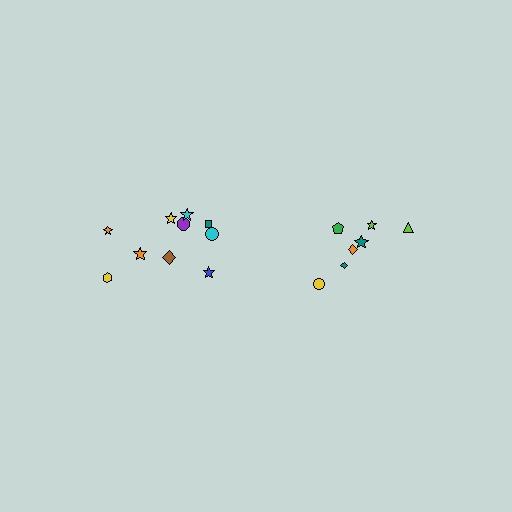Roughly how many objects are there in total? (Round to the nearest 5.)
Roughly 15 objects in total.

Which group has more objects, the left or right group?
The left group.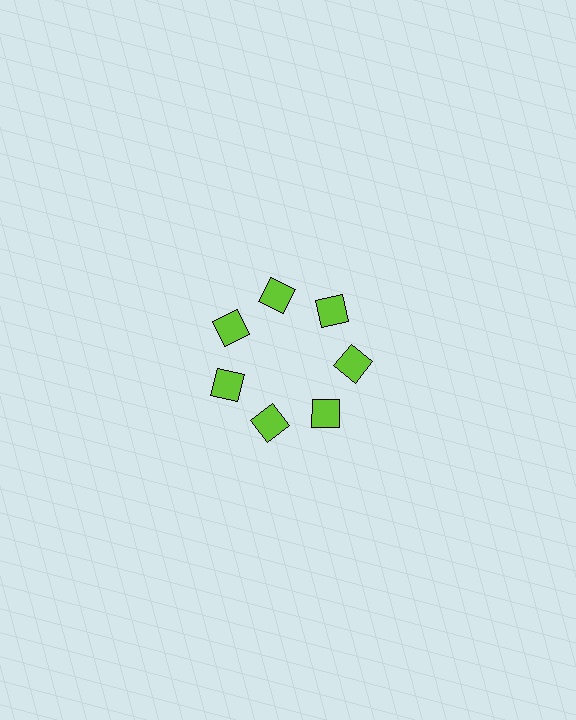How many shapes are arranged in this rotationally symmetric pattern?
There are 7 shapes, arranged in 7 groups of 1.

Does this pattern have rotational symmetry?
Yes, this pattern has 7-fold rotational symmetry. It looks the same after rotating 51 degrees around the center.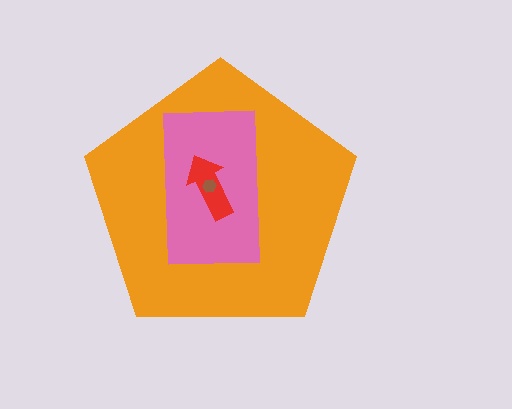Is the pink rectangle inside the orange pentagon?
Yes.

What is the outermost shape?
The orange pentagon.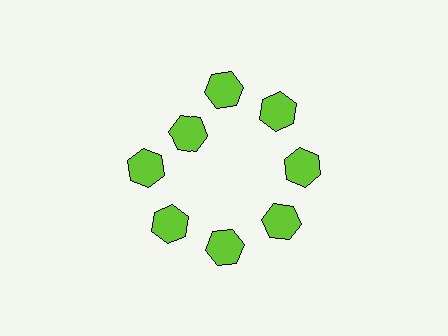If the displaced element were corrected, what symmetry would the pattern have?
It would have 8-fold rotational symmetry — the pattern would map onto itself every 45 degrees.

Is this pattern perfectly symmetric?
No. The 8 lime hexagons are arranged in a ring, but one element near the 10 o'clock position is pulled inward toward the center, breaking the 8-fold rotational symmetry.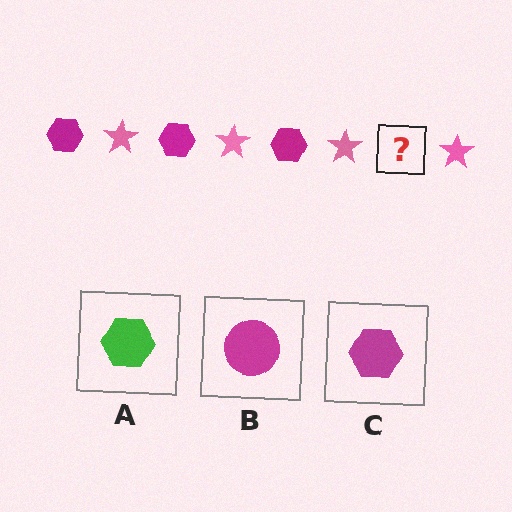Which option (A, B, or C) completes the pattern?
C.